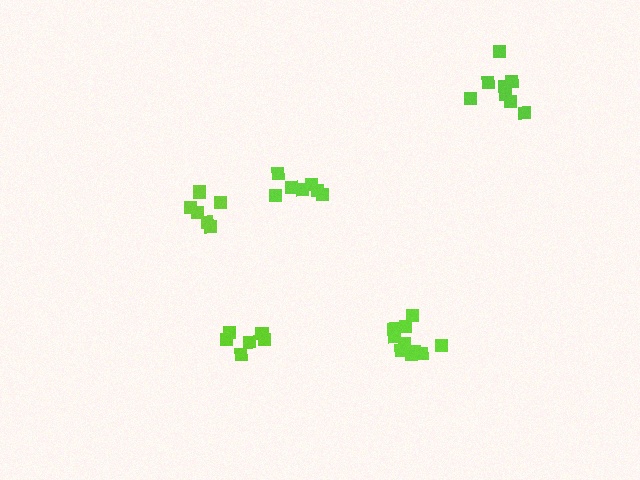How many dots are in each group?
Group 1: 7 dots, Group 2: 6 dots, Group 3: 10 dots, Group 4: 8 dots, Group 5: 6 dots (37 total).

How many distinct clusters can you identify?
There are 5 distinct clusters.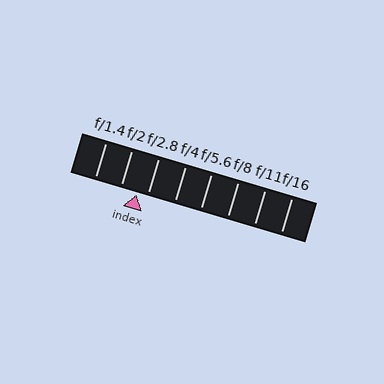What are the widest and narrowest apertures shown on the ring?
The widest aperture shown is f/1.4 and the narrowest is f/16.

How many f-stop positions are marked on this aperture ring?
There are 8 f-stop positions marked.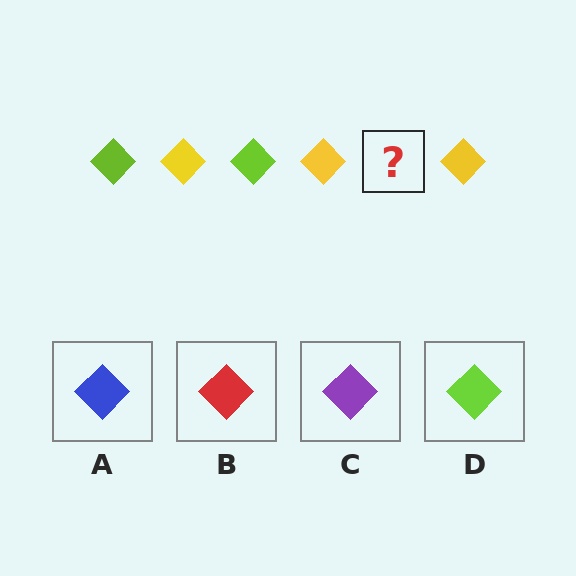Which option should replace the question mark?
Option D.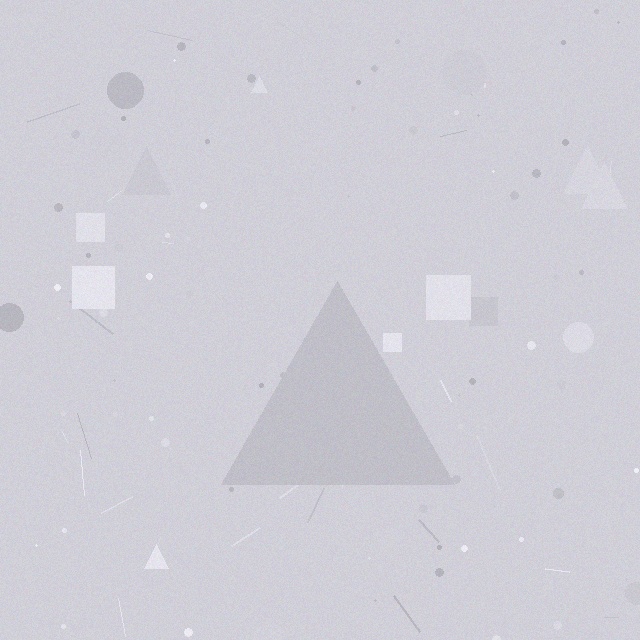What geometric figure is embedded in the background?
A triangle is embedded in the background.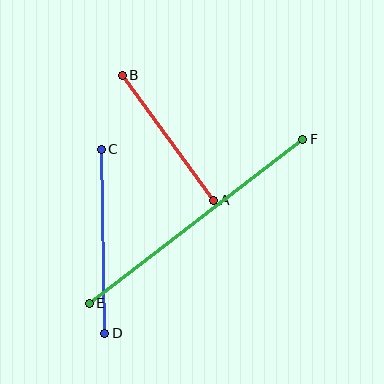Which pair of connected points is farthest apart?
Points E and F are farthest apart.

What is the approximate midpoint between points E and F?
The midpoint is at approximately (196, 221) pixels.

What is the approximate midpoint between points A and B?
The midpoint is at approximately (168, 138) pixels.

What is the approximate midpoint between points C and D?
The midpoint is at approximately (103, 241) pixels.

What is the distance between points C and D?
The distance is approximately 184 pixels.